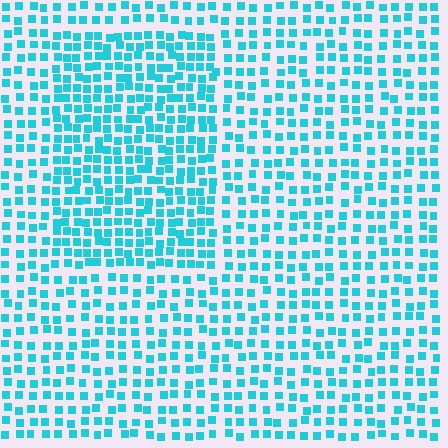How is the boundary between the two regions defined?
The boundary is defined by a change in element density (approximately 1.6x ratio). All elements are the same color, size, and shape.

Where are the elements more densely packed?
The elements are more densely packed inside the rectangle boundary.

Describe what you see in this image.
The image contains small cyan elements arranged at two different densities. A rectangle-shaped region is visible where the elements are more densely packed than the surrounding area.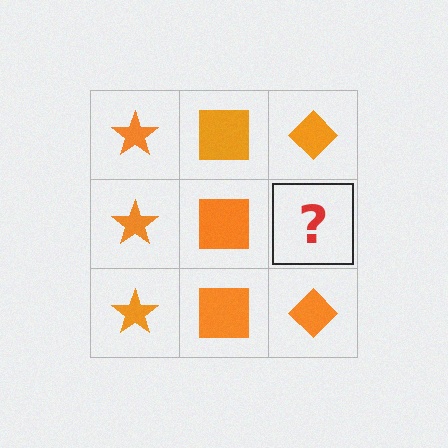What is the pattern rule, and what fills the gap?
The rule is that each column has a consistent shape. The gap should be filled with an orange diamond.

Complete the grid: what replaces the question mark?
The question mark should be replaced with an orange diamond.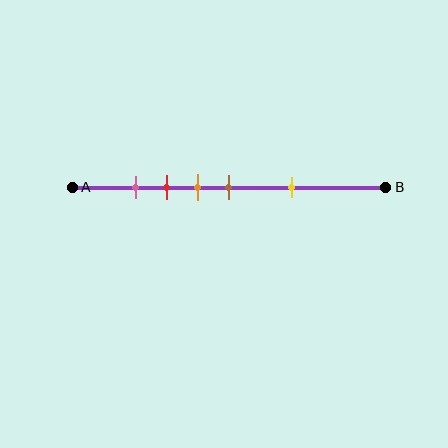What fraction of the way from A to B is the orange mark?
The orange mark is approximately 40% (0.4) of the way from A to B.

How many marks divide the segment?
There are 5 marks dividing the segment.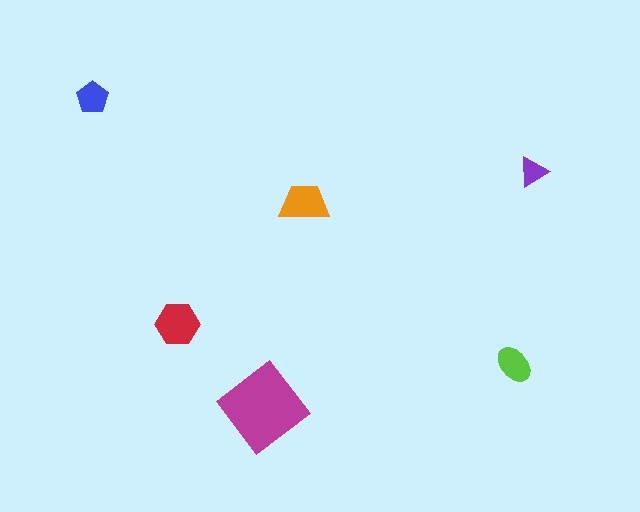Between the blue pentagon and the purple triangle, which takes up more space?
The blue pentagon.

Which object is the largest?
The magenta diamond.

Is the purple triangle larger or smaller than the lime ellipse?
Smaller.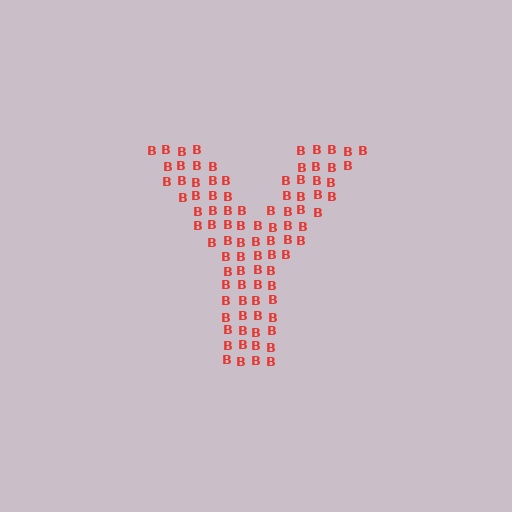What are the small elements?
The small elements are letter B's.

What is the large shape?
The large shape is the letter Y.